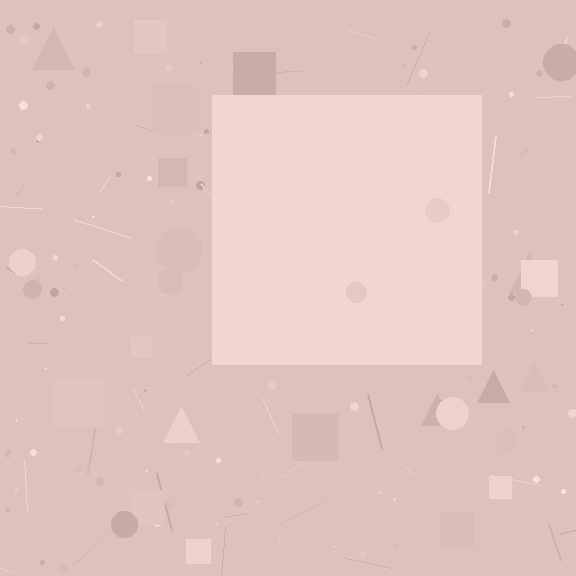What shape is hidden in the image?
A square is hidden in the image.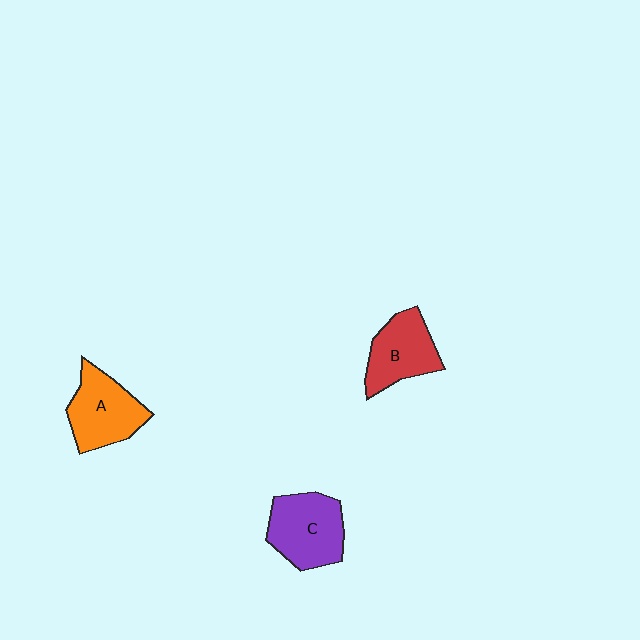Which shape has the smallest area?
Shape B (red).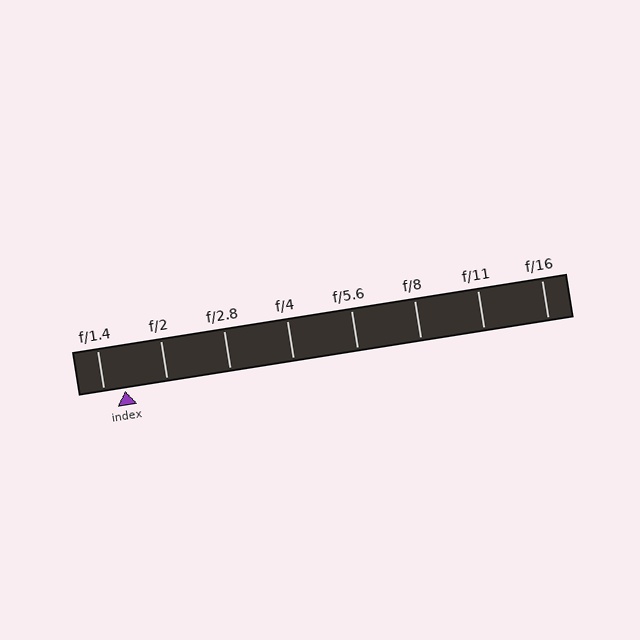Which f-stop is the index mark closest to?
The index mark is closest to f/1.4.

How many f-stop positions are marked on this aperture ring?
There are 8 f-stop positions marked.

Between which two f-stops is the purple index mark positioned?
The index mark is between f/1.4 and f/2.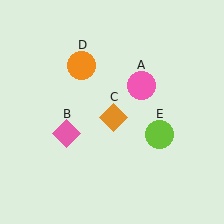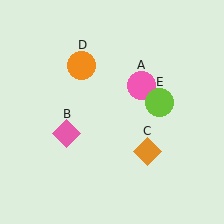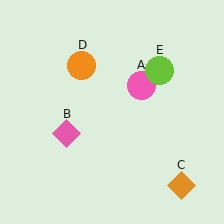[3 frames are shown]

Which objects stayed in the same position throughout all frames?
Pink circle (object A) and pink diamond (object B) and orange circle (object D) remained stationary.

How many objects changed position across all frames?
2 objects changed position: orange diamond (object C), lime circle (object E).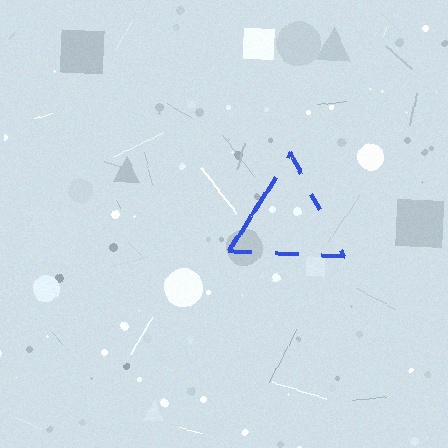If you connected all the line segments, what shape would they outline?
They would outline a triangle.